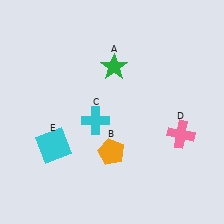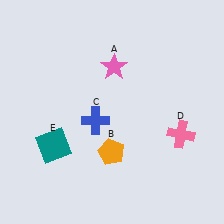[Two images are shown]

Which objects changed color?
A changed from green to pink. C changed from cyan to blue. E changed from cyan to teal.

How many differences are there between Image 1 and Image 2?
There are 3 differences between the two images.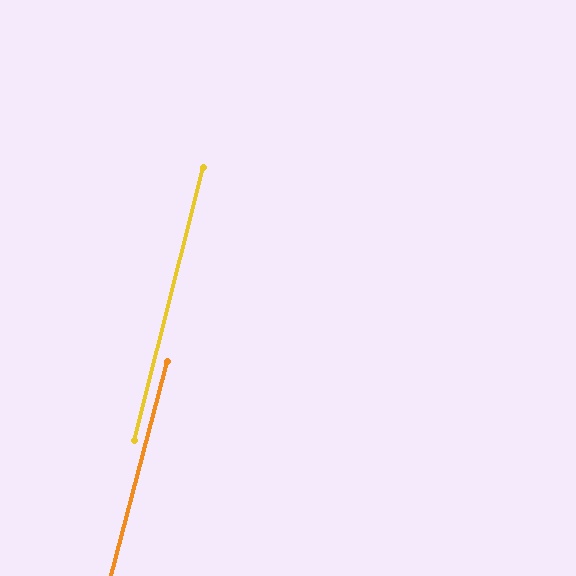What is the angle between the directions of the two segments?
Approximately 0 degrees.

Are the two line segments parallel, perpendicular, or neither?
Parallel — their directions differ by only 0.3°.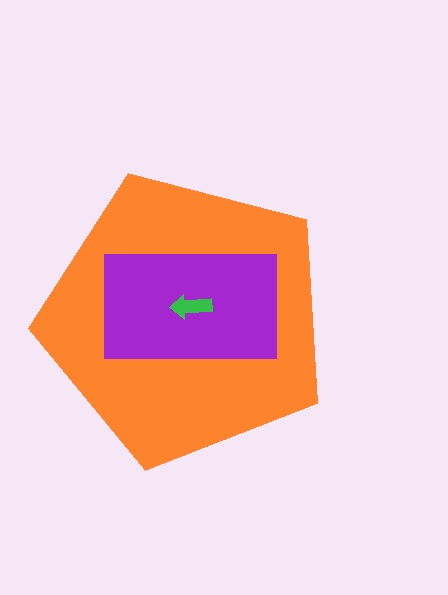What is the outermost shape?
The orange pentagon.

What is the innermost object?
The green arrow.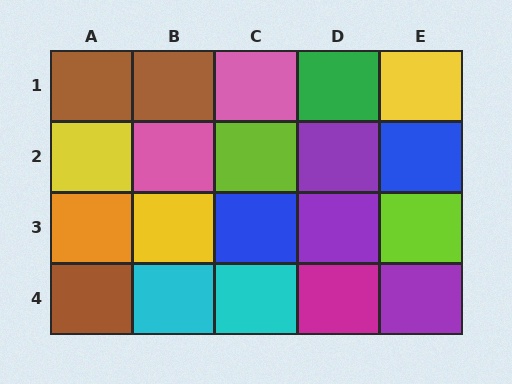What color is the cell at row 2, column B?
Pink.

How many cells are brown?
3 cells are brown.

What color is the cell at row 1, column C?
Pink.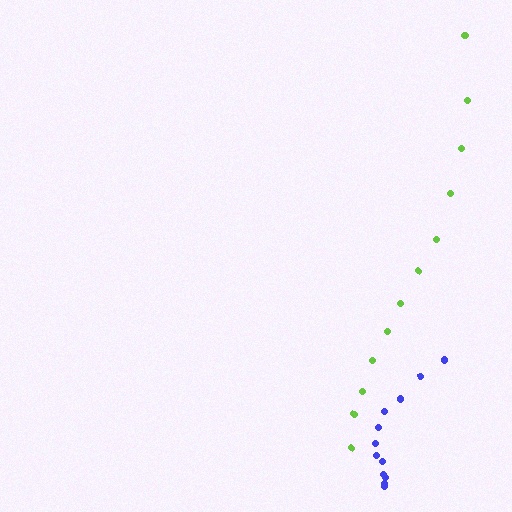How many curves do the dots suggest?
There are 2 distinct paths.